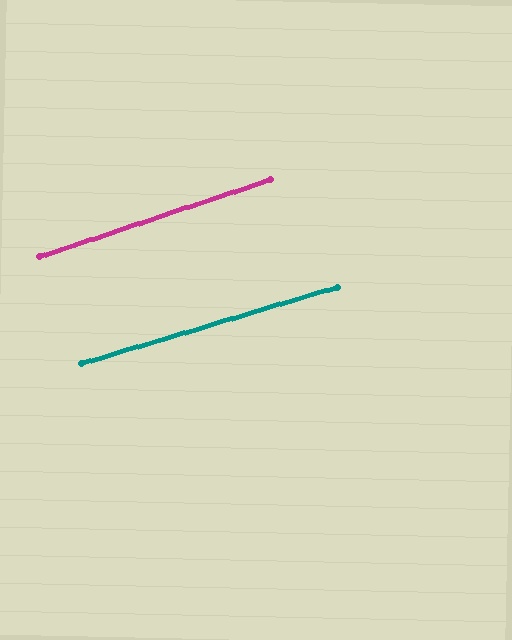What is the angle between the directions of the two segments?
Approximately 2 degrees.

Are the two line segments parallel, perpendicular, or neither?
Parallel — their directions differ by only 1.8°.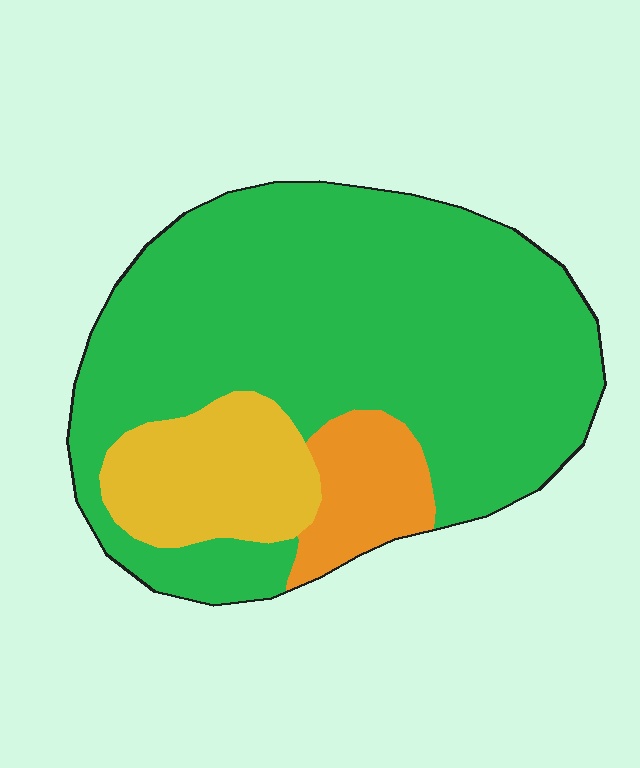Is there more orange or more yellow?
Yellow.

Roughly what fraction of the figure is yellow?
Yellow covers around 15% of the figure.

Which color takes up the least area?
Orange, at roughly 10%.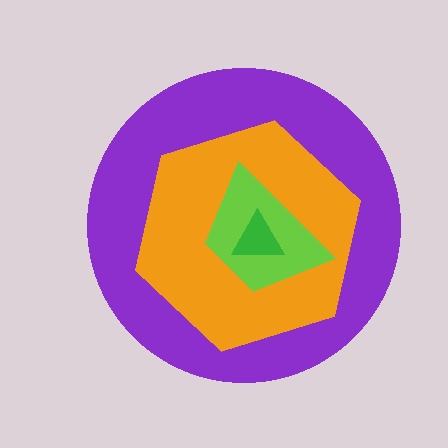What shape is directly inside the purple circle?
The orange hexagon.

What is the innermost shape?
The green triangle.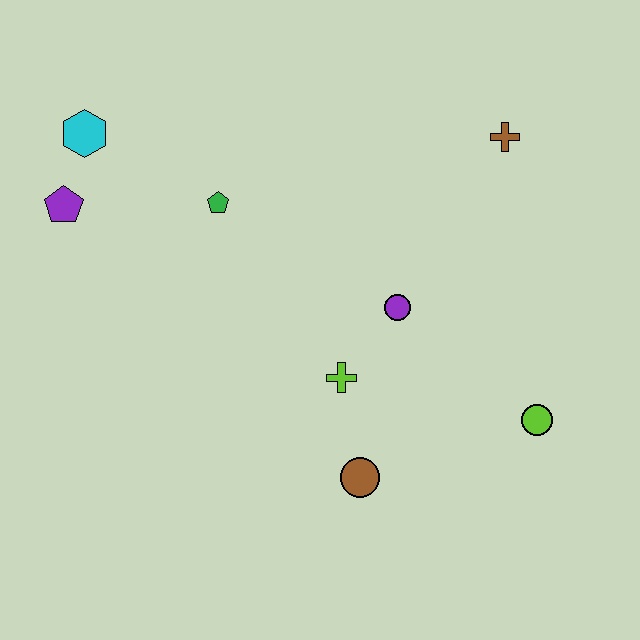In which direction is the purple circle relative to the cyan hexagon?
The purple circle is to the right of the cyan hexagon.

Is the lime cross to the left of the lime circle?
Yes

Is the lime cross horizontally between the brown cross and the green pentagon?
Yes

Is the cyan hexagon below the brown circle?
No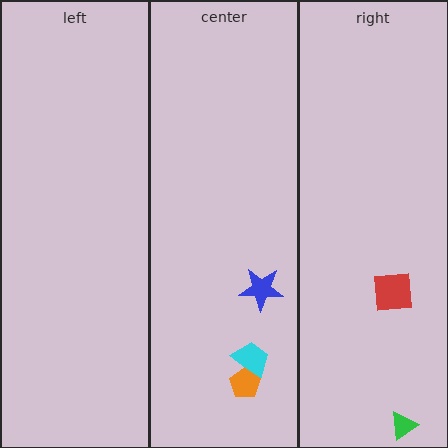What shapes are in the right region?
The red square, the green triangle.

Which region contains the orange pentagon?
The center region.